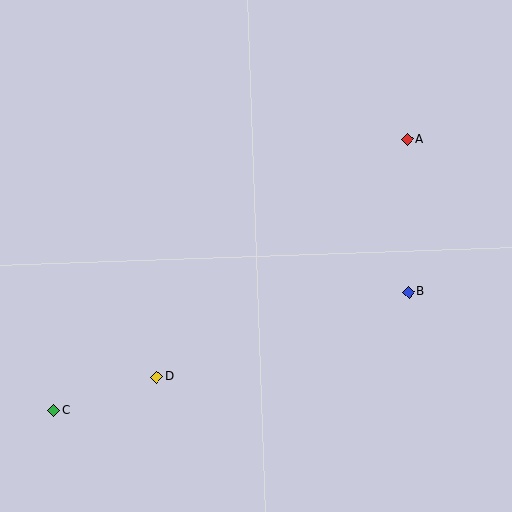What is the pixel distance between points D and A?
The distance between D and A is 345 pixels.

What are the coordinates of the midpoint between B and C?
The midpoint between B and C is at (231, 351).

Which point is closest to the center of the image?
Point D at (157, 377) is closest to the center.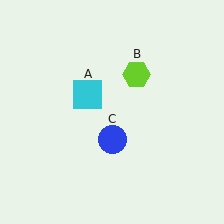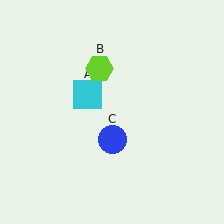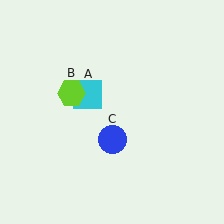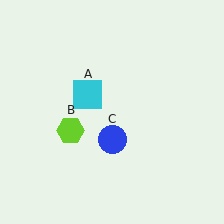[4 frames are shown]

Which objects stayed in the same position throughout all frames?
Cyan square (object A) and blue circle (object C) remained stationary.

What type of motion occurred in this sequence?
The lime hexagon (object B) rotated counterclockwise around the center of the scene.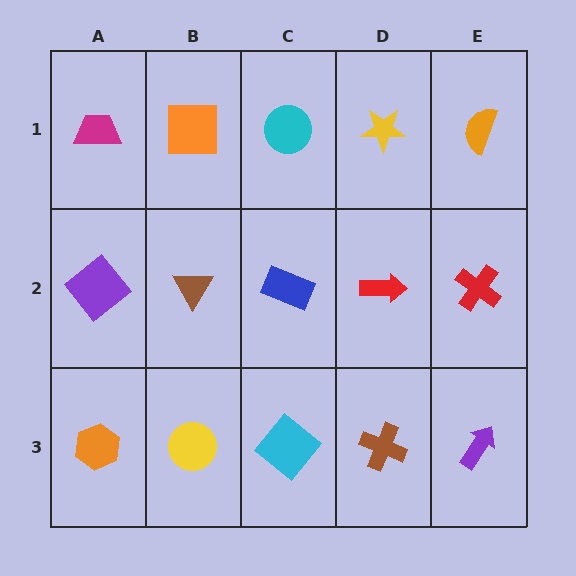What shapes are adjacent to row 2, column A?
A magenta trapezoid (row 1, column A), an orange hexagon (row 3, column A), a brown triangle (row 2, column B).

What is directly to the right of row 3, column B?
A cyan diamond.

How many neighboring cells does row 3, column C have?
3.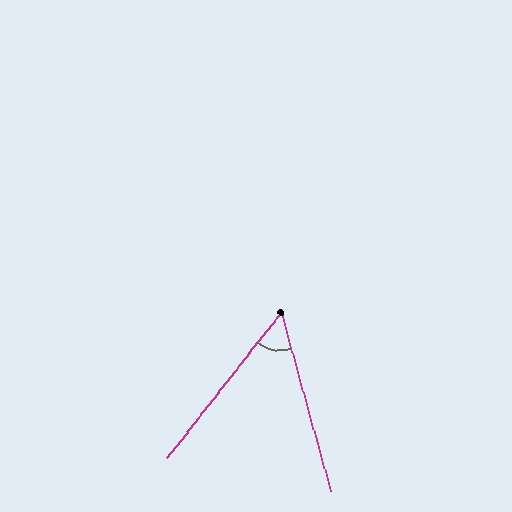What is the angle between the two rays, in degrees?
Approximately 54 degrees.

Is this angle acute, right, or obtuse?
It is acute.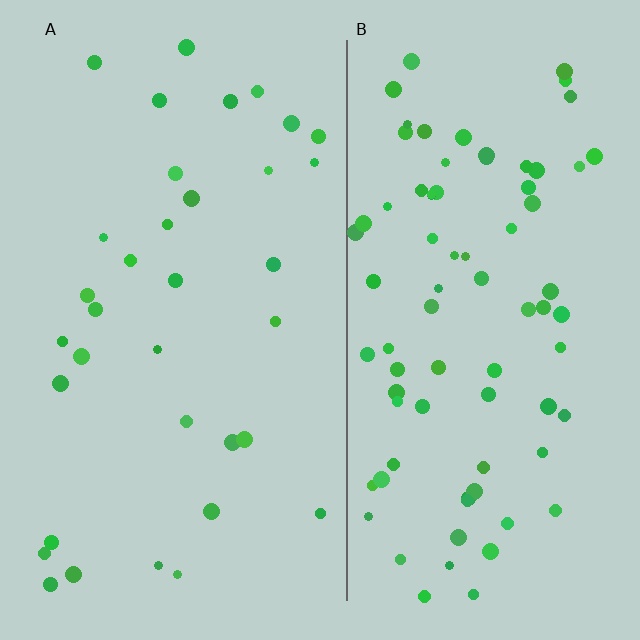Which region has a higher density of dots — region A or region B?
B (the right).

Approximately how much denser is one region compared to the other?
Approximately 2.4× — region B over region A.